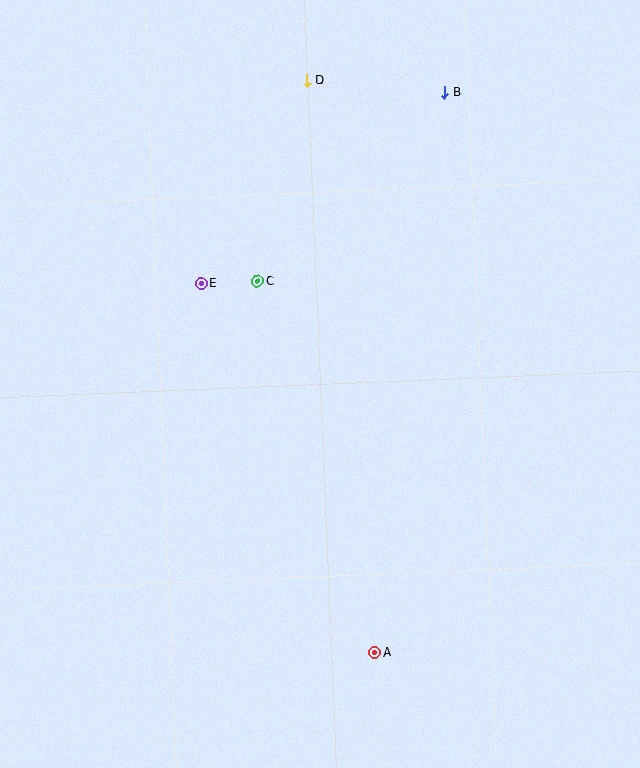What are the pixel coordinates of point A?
Point A is at (375, 653).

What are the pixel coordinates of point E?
Point E is at (201, 284).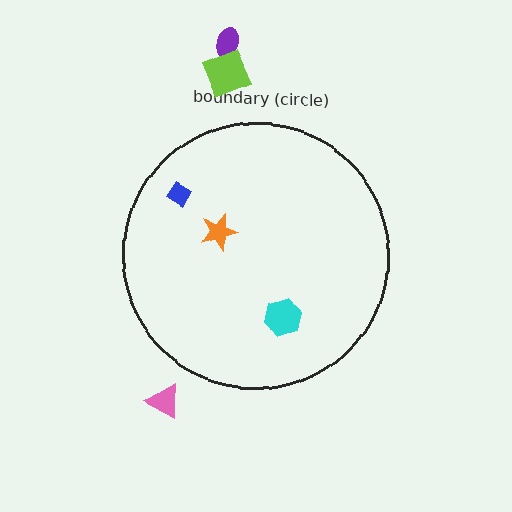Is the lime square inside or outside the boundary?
Outside.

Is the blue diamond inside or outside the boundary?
Inside.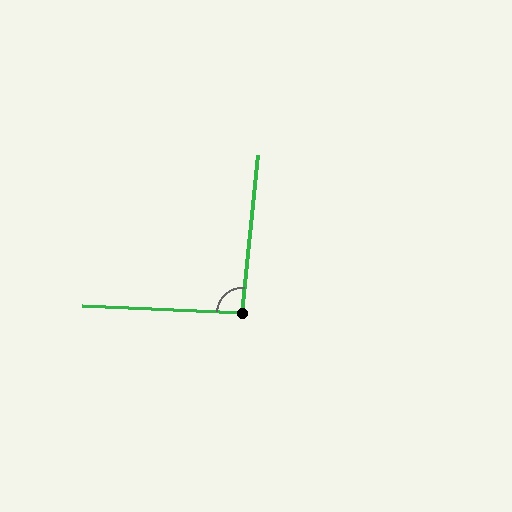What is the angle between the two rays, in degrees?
Approximately 94 degrees.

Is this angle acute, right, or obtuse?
It is approximately a right angle.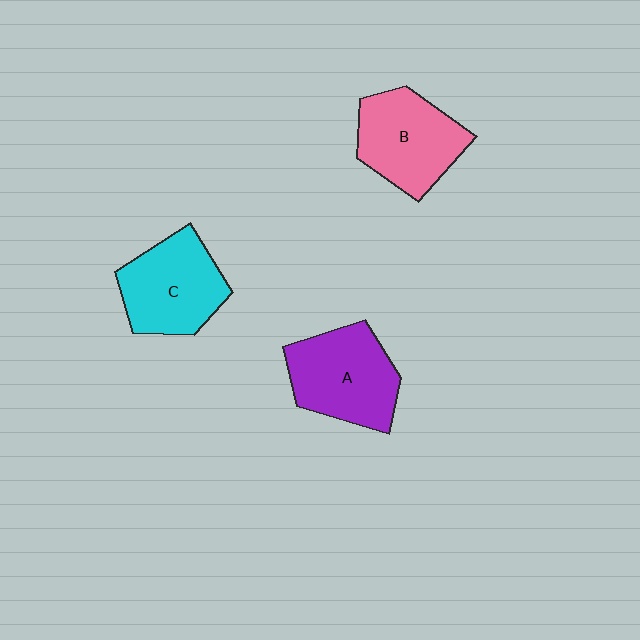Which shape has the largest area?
Shape A (purple).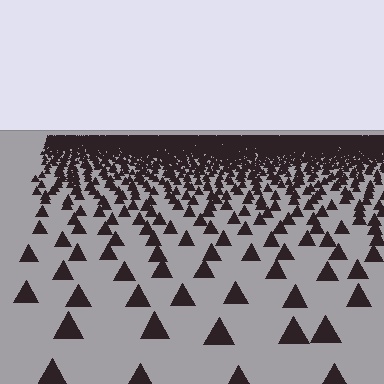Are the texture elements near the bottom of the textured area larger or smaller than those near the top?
Larger. Near the bottom, elements are closer to the viewer and appear at a bigger on-screen size.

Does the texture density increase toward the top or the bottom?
Density increases toward the top.